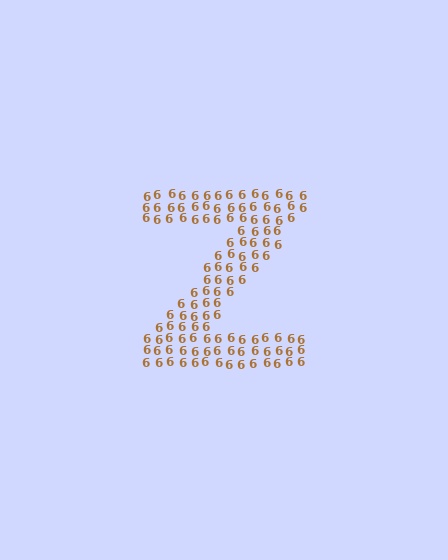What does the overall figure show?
The overall figure shows the letter Z.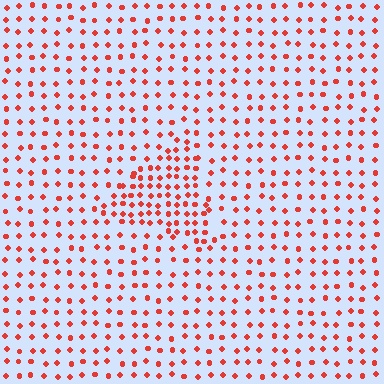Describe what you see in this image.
The image contains small red elements arranged at two different densities. A triangle-shaped region is visible where the elements are more densely packed than the surrounding area.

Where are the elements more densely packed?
The elements are more densely packed inside the triangle boundary.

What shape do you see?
I see a triangle.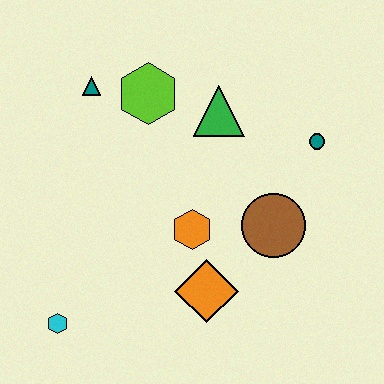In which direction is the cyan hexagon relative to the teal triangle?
The cyan hexagon is below the teal triangle.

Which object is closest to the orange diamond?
The orange hexagon is closest to the orange diamond.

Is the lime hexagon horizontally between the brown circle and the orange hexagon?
No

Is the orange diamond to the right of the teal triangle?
Yes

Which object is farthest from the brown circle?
The cyan hexagon is farthest from the brown circle.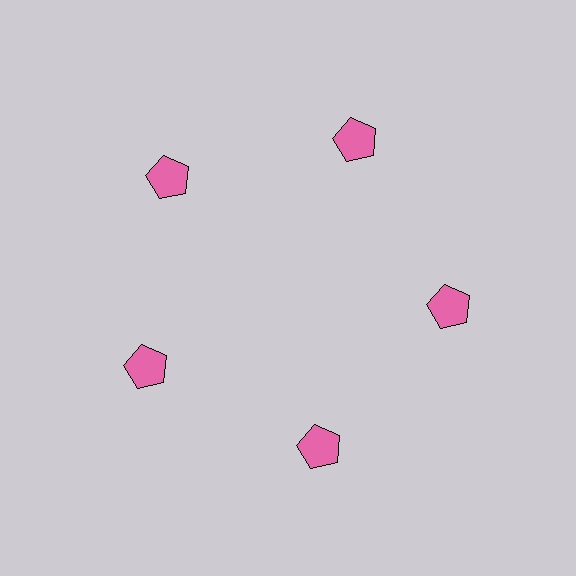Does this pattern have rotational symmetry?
Yes, this pattern has 5-fold rotational symmetry. It looks the same after rotating 72 degrees around the center.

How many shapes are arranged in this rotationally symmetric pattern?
There are 5 shapes, arranged in 5 groups of 1.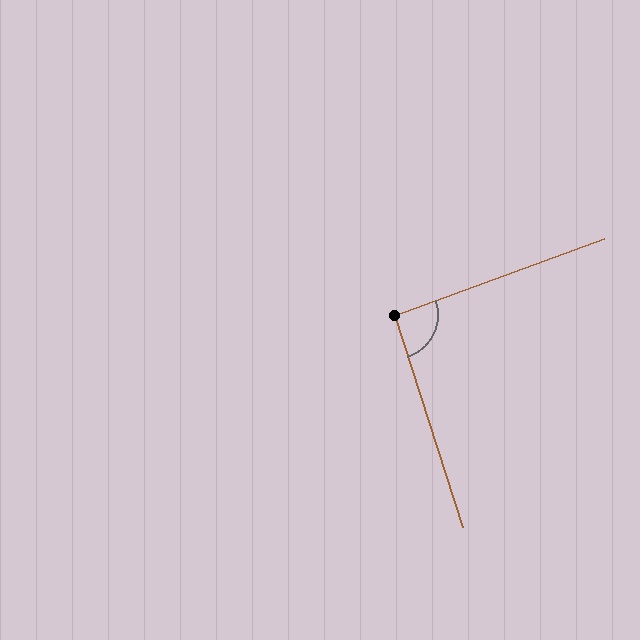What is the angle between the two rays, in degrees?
Approximately 92 degrees.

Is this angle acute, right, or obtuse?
It is approximately a right angle.